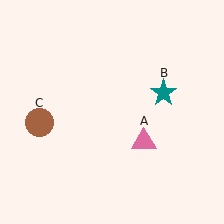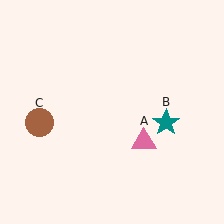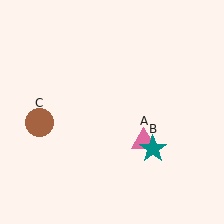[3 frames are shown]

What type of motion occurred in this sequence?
The teal star (object B) rotated clockwise around the center of the scene.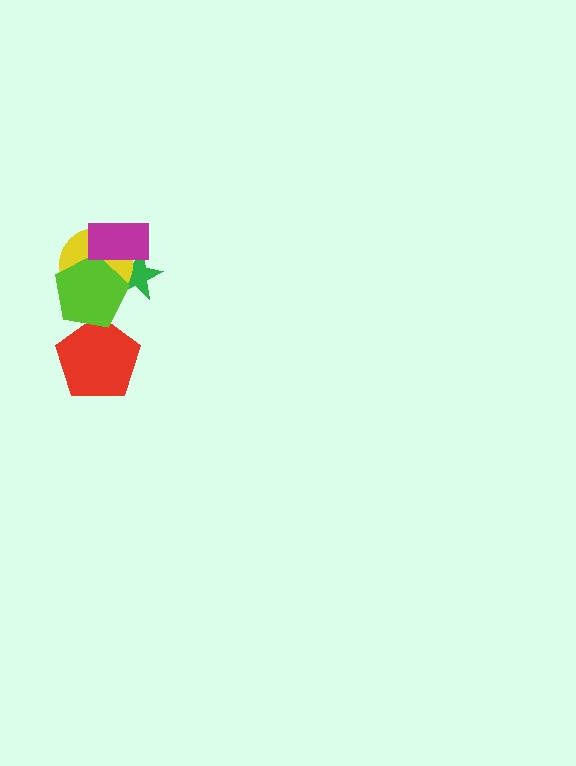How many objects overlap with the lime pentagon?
4 objects overlap with the lime pentagon.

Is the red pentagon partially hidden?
Yes, it is partially covered by another shape.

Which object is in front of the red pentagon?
The lime pentagon is in front of the red pentagon.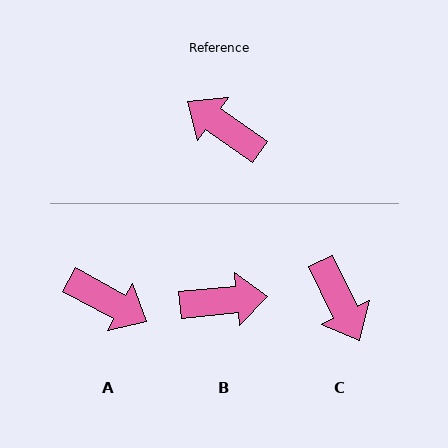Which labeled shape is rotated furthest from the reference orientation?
A, about 173 degrees away.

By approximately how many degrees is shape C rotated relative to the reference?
Approximately 151 degrees counter-clockwise.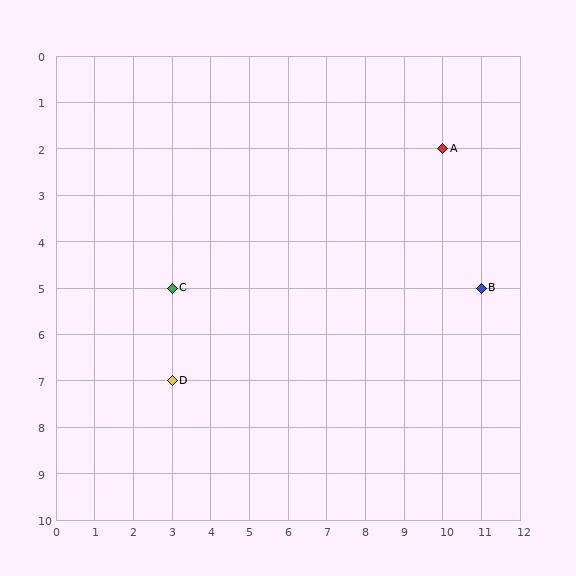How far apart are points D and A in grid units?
Points D and A are 7 columns and 5 rows apart (about 8.6 grid units diagonally).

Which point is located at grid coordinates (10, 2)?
Point A is at (10, 2).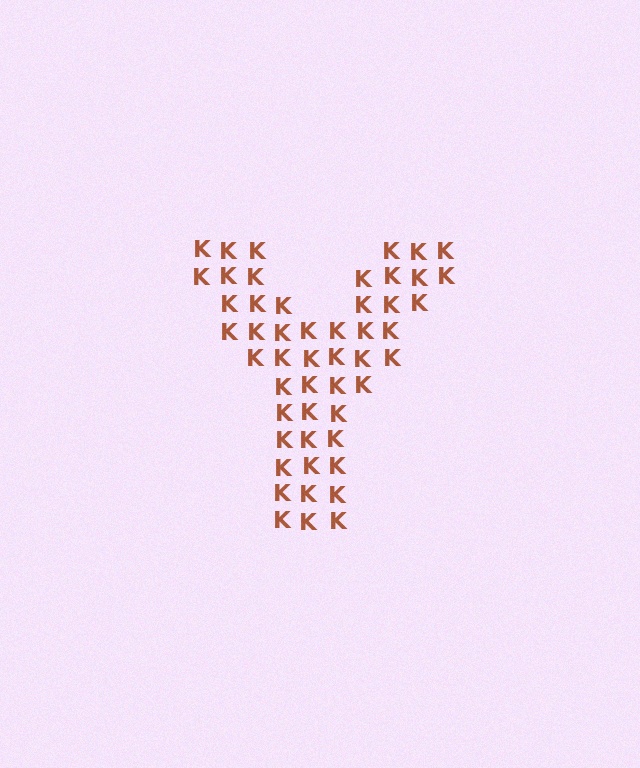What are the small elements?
The small elements are letter K's.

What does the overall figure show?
The overall figure shows the letter Y.